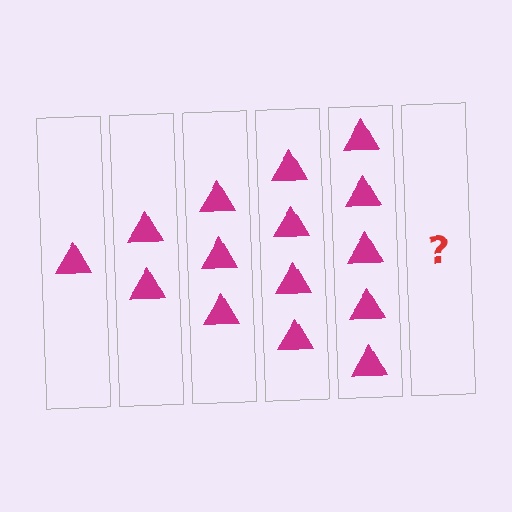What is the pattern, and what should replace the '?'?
The pattern is that each step adds one more triangle. The '?' should be 6 triangles.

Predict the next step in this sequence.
The next step is 6 triangles.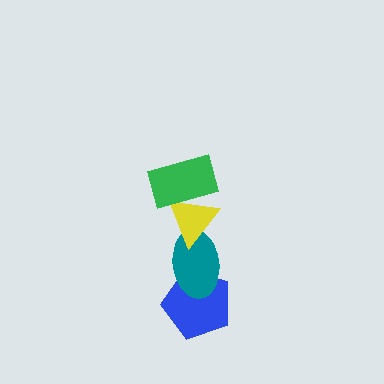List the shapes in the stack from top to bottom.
From top to bottom: the green rectangle, the yellow triangle, the teal ellipse, the blue pentagon.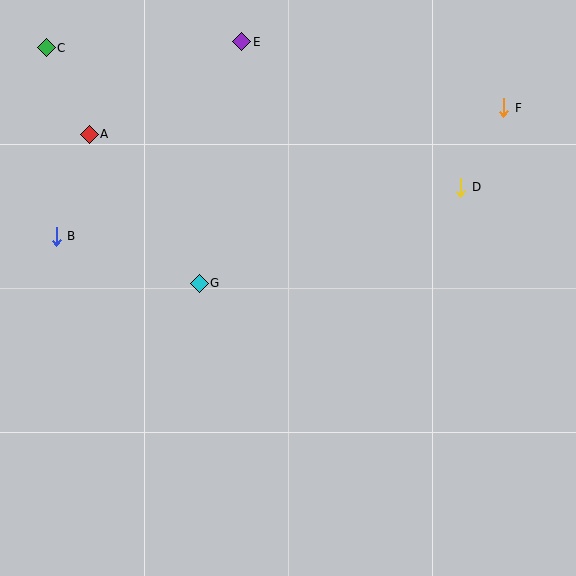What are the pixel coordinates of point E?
Point E is at (242, 42).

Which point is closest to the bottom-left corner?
Point B is closest to the bottom-left corner.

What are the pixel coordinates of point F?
Point F is at (504, 108).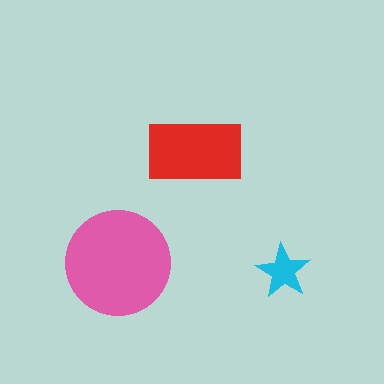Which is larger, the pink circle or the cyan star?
The pink circle.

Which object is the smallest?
The cyan star.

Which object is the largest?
The pink circle.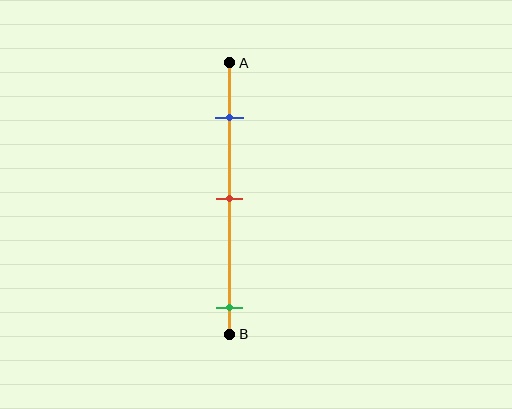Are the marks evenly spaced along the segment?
No, the marks are not evenly spaced.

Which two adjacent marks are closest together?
The blue and red marks are the closest adjacent pair.